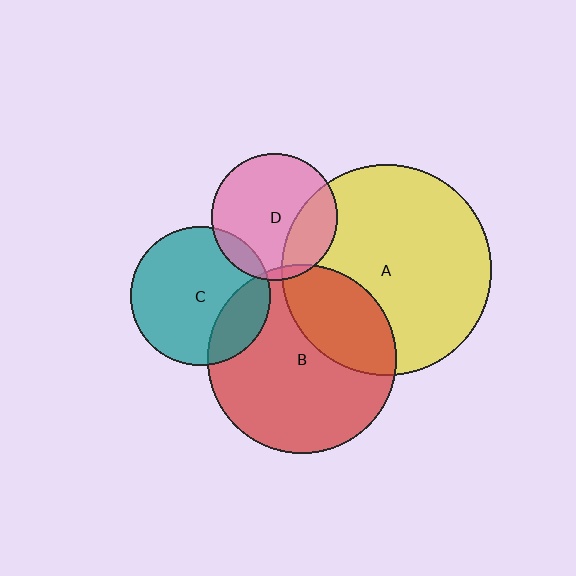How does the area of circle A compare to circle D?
Approximately 2.8 times.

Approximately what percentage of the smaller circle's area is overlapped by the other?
Approximately 20%.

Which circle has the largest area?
Circle A (yellow).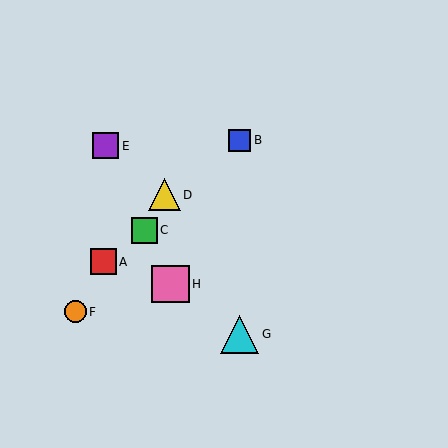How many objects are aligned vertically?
2 objects (B, G) are aligned vertically.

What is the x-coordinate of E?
Object E is at x≈106.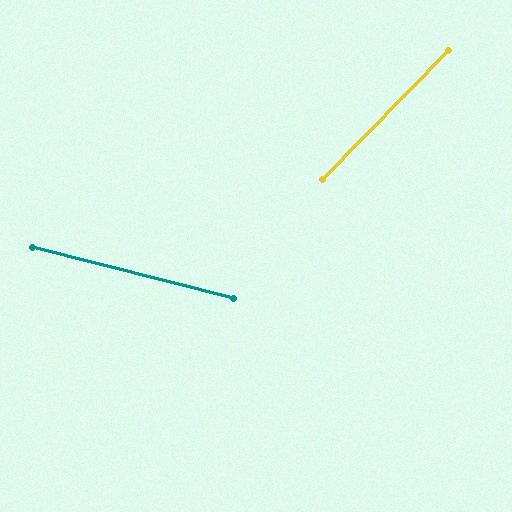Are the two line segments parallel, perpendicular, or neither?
Neither parallel nor perpendicular — they differ by about 60°.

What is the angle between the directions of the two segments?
Approximately 60 degrees.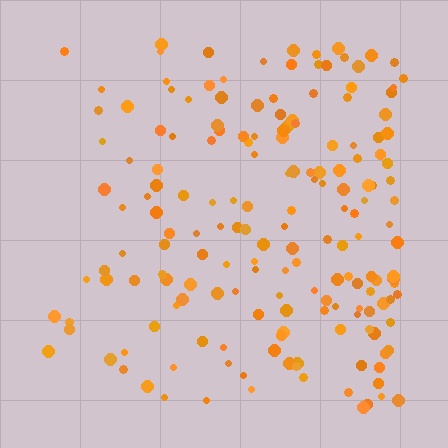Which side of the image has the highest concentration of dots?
The right.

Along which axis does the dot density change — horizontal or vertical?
Horizontal.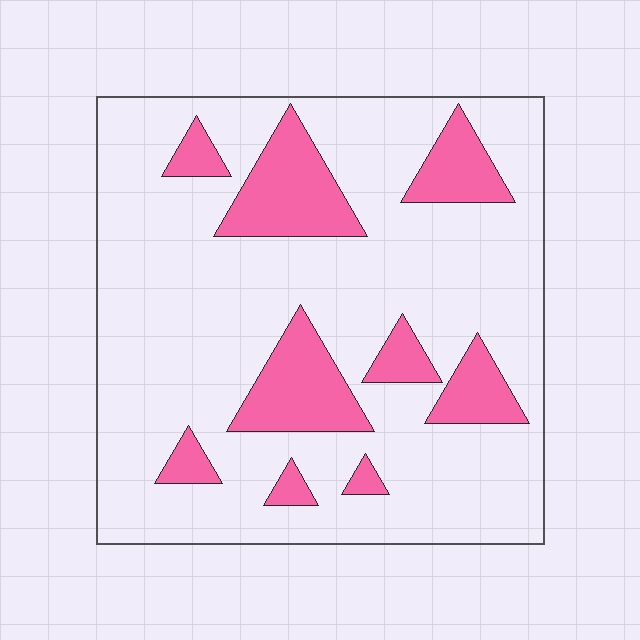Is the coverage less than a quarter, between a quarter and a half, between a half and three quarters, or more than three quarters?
Less than a quarter.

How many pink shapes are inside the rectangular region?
9.